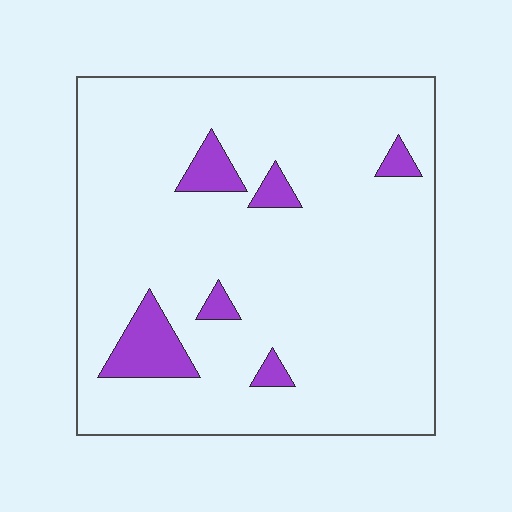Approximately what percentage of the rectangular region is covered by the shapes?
Approximately 10%.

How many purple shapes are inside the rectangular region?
6.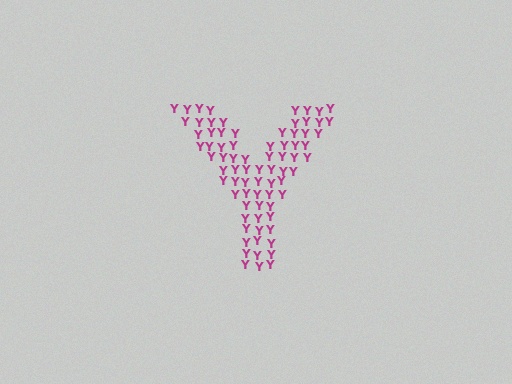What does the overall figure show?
The overall figure shows the letter Y.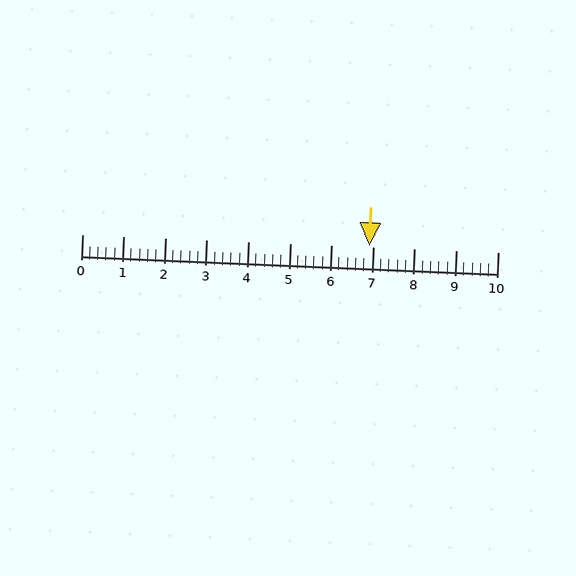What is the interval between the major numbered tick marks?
The major tick marks are spaced 1 units apart.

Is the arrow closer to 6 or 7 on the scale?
The arrow is closer to 7.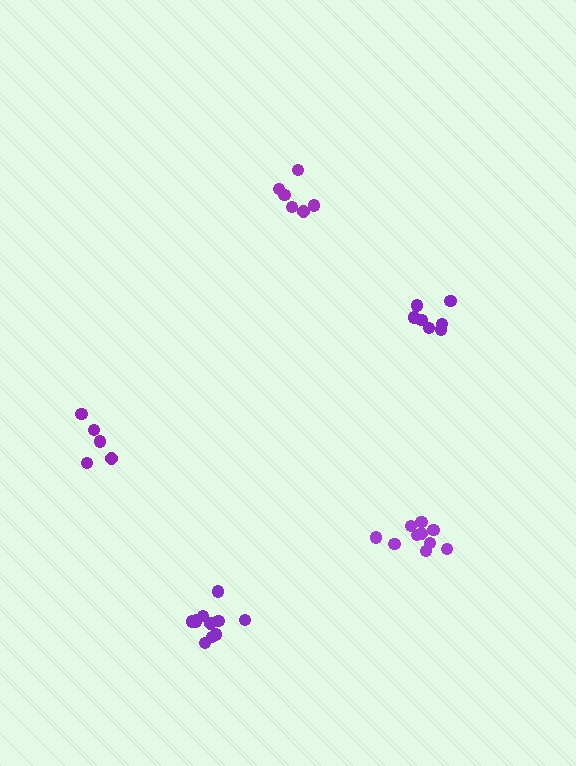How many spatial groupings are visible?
There are 5 spatial groupings.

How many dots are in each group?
Group 1: 11 dots, Group 2: 6 dots, Group 3: 7 dots, Group 4: 10 dots, Group 5: 5 dots (39 total).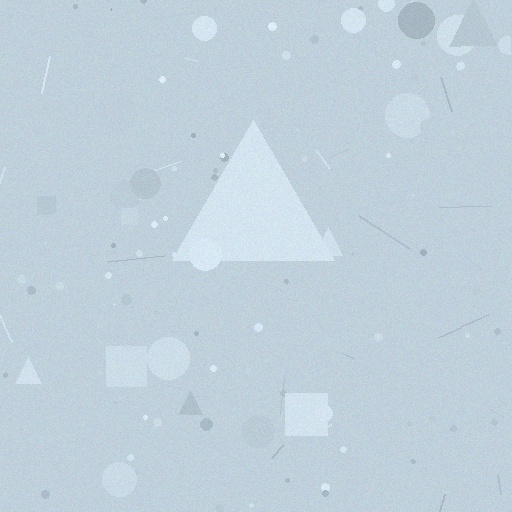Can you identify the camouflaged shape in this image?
The camouflaged shape is a triangle.